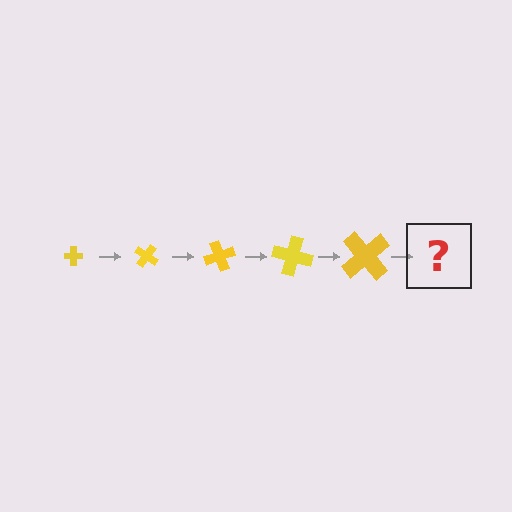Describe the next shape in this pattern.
It should be a cross, larger than the previous one and rotated 175 degrees from the start.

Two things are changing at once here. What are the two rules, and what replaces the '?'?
The two rules are that the cross grows larger each step and it rotates 35 degrees each step. The '?' should be a cross, larger than the previous one and rotated 175 degrees from the start.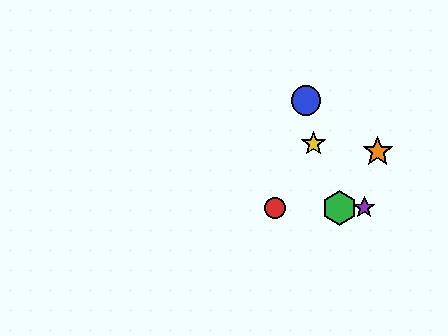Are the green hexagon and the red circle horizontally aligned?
Yes, both are at y≈208.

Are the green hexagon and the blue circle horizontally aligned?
No, the green hexagon is at y≈208 and the blue circle is at y≈100.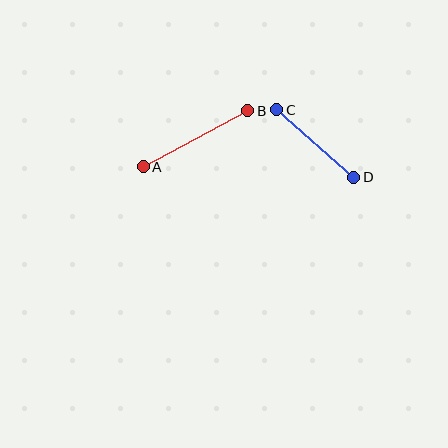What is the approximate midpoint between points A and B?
The midpoint is at approximately (195, 139) pixels.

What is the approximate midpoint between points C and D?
The midpoint is at approximately (315, 143) pixels.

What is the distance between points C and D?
The distance is approximately 102 pixels.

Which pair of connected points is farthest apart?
Points A and B are farthest apart.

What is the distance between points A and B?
The distance is approximately 119 pixels.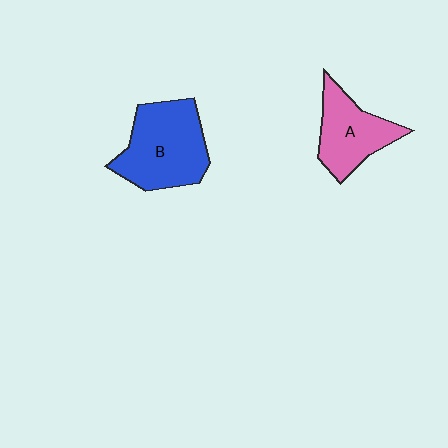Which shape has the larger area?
Shape B (blue).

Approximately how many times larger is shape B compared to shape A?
Approximately 1.4 times.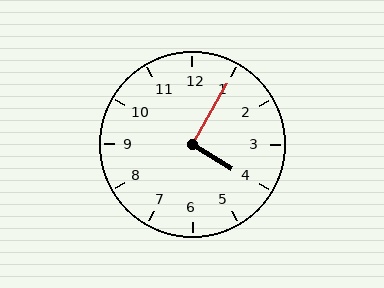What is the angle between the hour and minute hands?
Approximately 92 degrees.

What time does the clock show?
4:05.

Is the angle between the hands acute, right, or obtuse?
It is right.